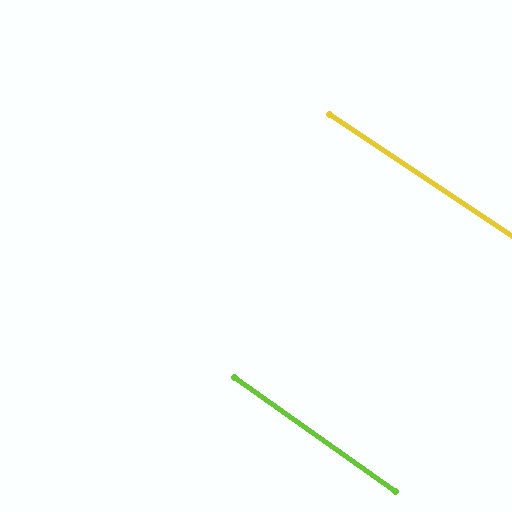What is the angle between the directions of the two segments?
Approximately 2 degrees.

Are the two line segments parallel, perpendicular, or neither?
Parallel — their directions differ by only 1.7°.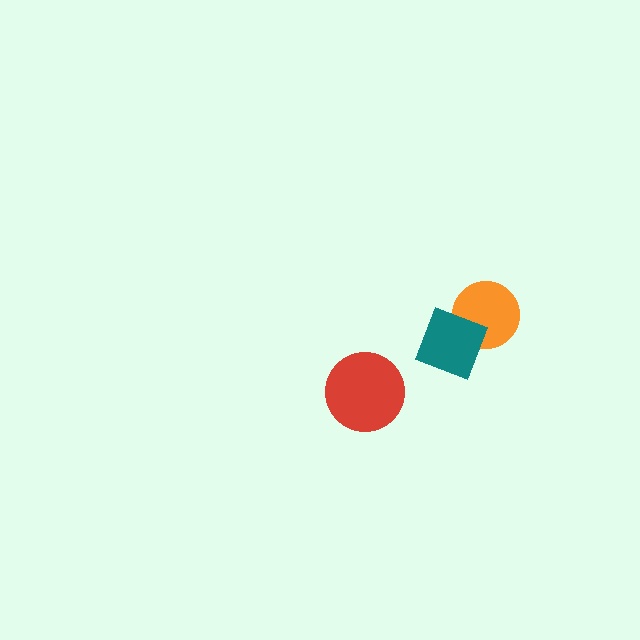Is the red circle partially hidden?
No, no other shape covers it.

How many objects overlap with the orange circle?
1 object overlaps with the orange circle.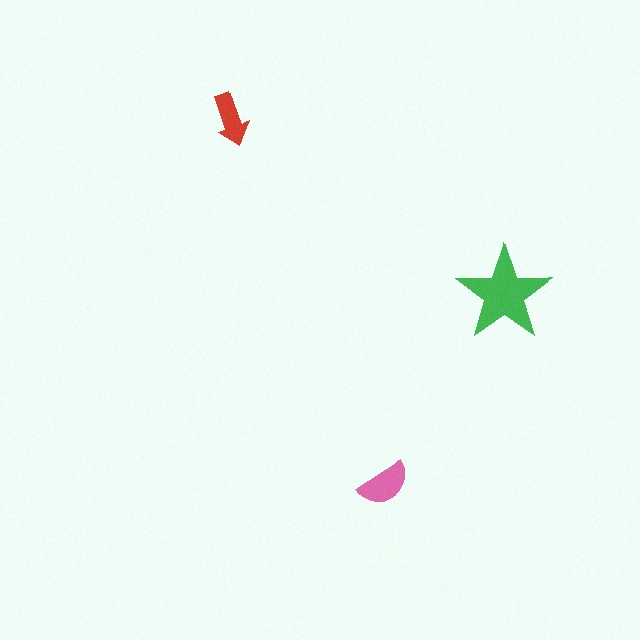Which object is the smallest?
The red arrow.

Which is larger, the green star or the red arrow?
The green star.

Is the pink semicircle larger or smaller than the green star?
Smaller.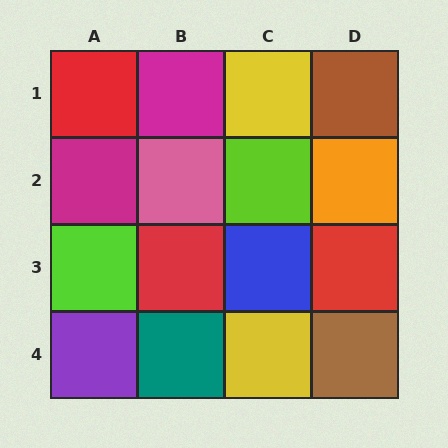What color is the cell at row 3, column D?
Red.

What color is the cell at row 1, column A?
Red.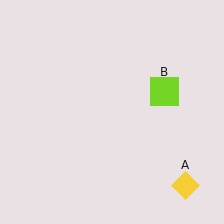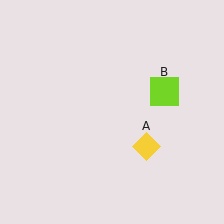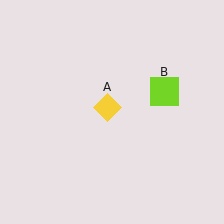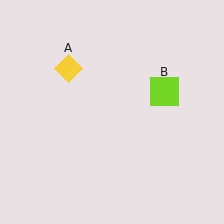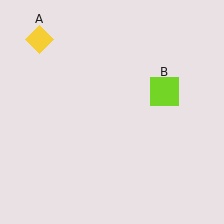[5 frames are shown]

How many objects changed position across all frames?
1 object changed position: yellow diamond (object A).